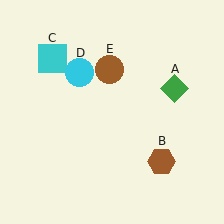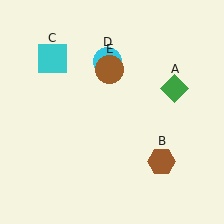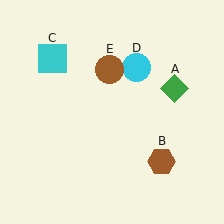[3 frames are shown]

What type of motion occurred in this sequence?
The cyan circle (object D) rotated clockwise around the center of the scene.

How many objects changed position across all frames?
1 object changed position: cyan circle (object D).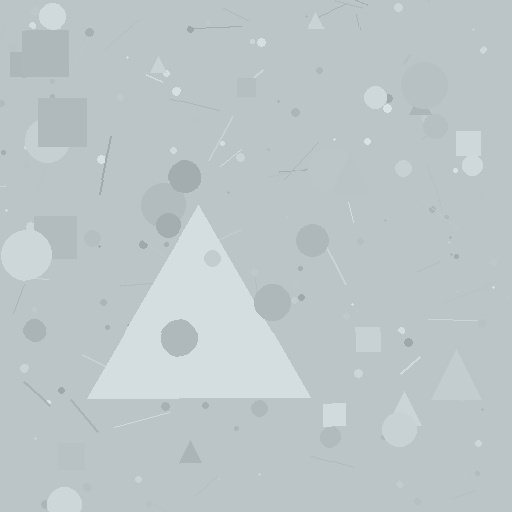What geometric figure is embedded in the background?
A triangle is embedded in the background.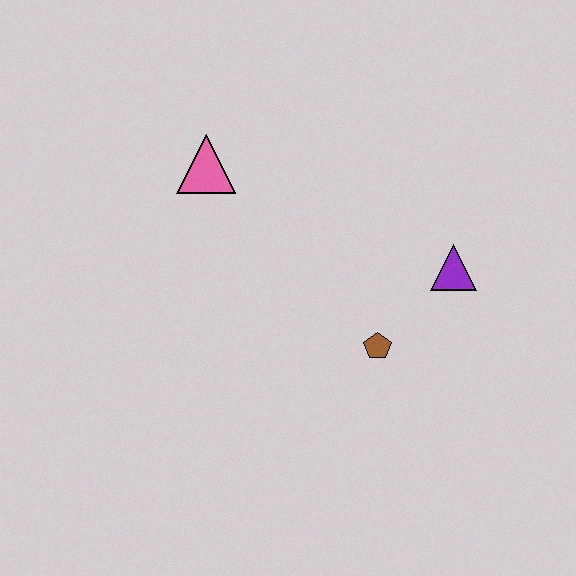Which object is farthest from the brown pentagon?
The pink triangle is farthest from the brown pentagon.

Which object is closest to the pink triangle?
The brown pentagon is closest to the pink triangle.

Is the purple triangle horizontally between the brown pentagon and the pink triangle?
No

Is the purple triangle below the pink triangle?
Yes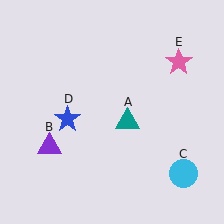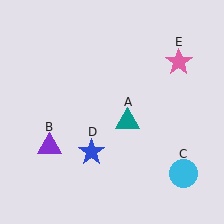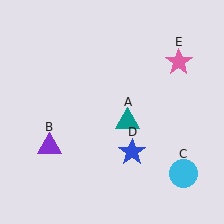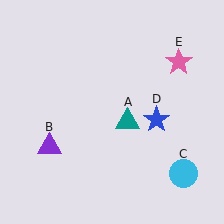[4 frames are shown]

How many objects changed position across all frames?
1 object changed position: blue star (object D).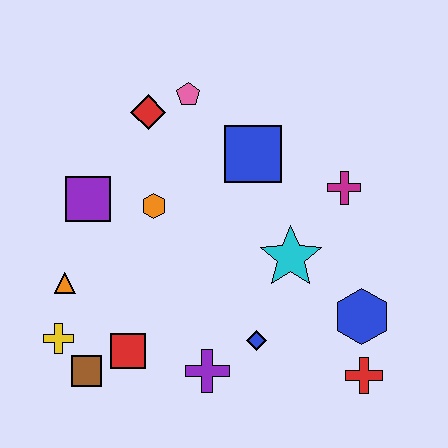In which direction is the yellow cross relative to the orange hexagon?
The yellow cross is below the orange hexagon.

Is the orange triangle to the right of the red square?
No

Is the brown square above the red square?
No